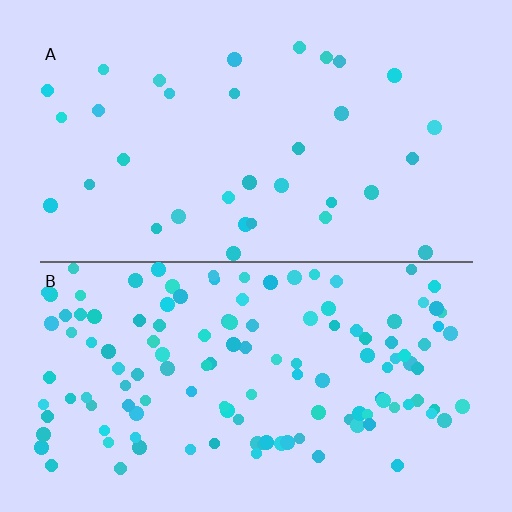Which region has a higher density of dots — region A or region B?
B (the bottom).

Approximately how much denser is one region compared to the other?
Approximately 3.8× — region B over region A.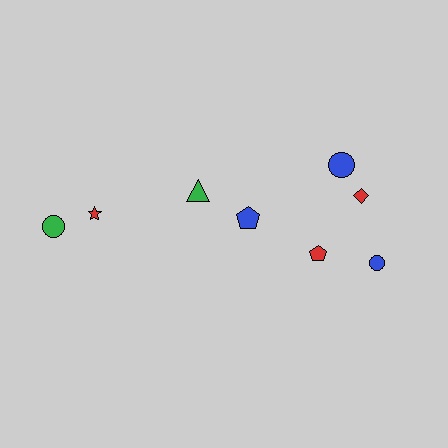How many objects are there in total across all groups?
There are 8 objects.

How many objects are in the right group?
There are 5 objects.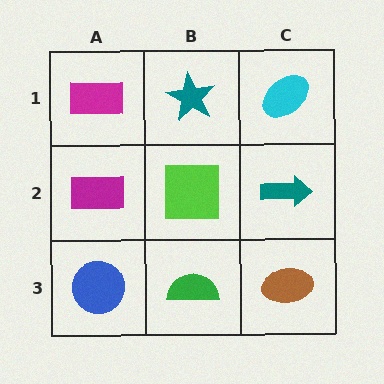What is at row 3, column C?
A brown ellipse.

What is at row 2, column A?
A magenta rectangle.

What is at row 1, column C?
A cyan ellipse.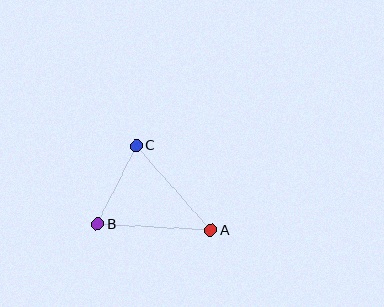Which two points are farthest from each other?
Points A and B are farthest from each other.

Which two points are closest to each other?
Points B and C are closest to each other.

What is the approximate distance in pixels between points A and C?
The distance between A and C is approximately 113 pixels.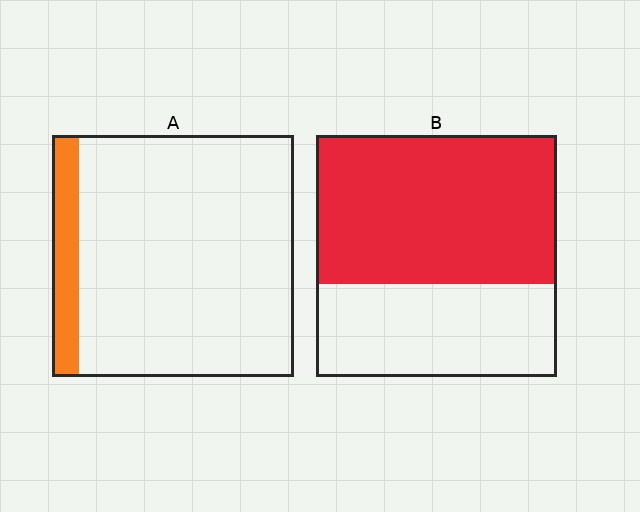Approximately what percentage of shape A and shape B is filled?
A is approximately 10% and B is approximately 60%.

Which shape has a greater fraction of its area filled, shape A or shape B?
Shape B.